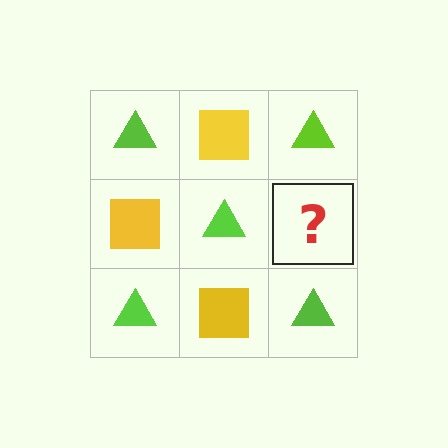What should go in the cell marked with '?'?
The missing cell should contain a yellow square.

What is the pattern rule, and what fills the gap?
The rule is that it alternates lime triangle and yellow square in a checkerboard pattern. The gap should be filled with a yellow square.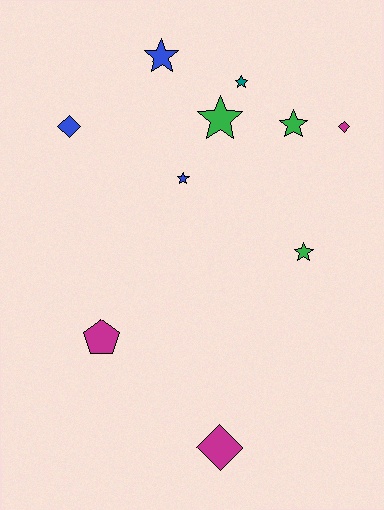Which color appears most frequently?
Blue, with 3 objects.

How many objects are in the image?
There are 10 objects.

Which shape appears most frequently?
Star, with 6 objects.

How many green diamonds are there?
There are no green diamonds.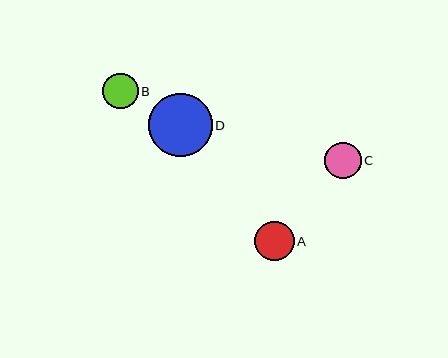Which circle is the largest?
Circle D is the largest with a size of approximately 63 pixels.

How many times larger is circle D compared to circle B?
Circle D is approximately 1.8 times the size of circle B.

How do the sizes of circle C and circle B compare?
Circle C and circle B are approximately the same size.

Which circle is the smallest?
Circle B is the smallest with a size of approximately 36 pixels.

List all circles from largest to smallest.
From largest to smallest: D, A, C, B.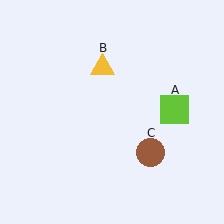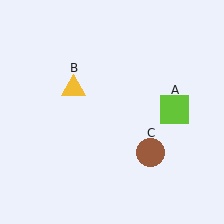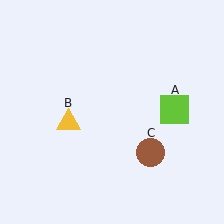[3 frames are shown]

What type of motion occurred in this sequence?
The yellow triangle (object B) rotated counterclockwise around the center of the scene.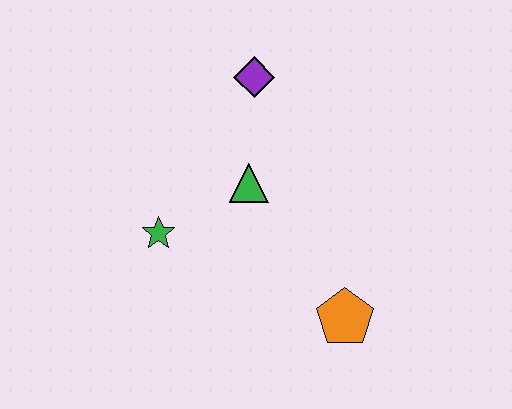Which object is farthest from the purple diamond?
The orange pentagon is farthest from the purple diamond.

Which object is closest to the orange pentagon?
The green triangle is closest to the orange pentagon.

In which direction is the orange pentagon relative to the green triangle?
The orange pentagon is below the green triangle.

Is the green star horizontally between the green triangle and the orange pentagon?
No